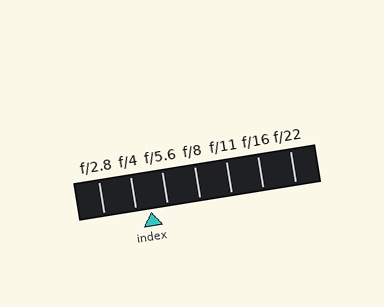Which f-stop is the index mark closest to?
The index mark is closest to f/4.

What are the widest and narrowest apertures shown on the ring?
The widest aperture shown is f/2.8 and the narrowest is f/22.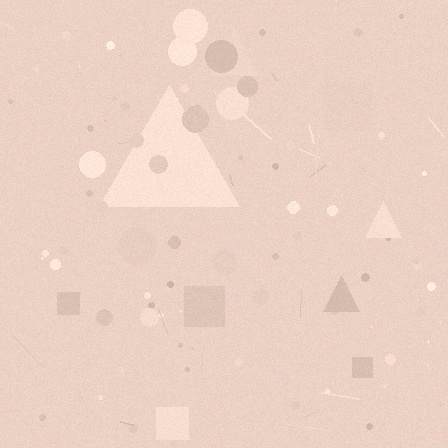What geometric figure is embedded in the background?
A triangle is embedded in the background.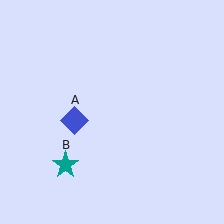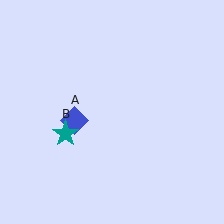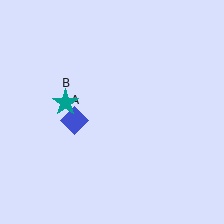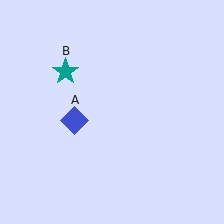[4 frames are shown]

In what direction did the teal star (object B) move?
The teal star (object B) moved up.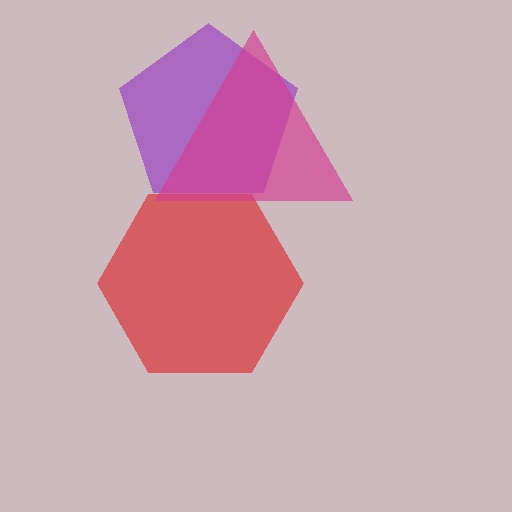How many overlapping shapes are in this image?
There are 3 overlapping shapes in the image.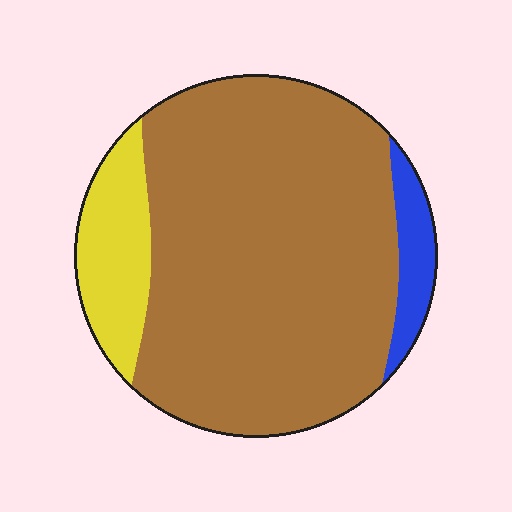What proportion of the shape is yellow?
Yellow covers 14% of the shape.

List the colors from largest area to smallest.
From largest to smallest: brown, yellow, blue.